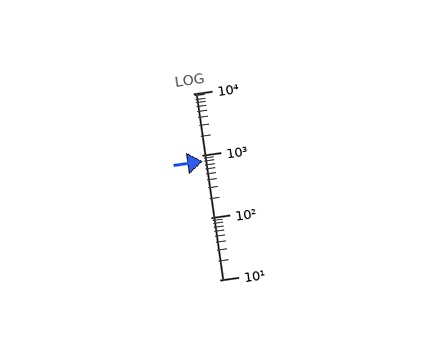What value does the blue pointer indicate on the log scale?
The pointer indicates approximately 800.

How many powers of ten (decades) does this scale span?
The scale spans 3 decades, from 10 to 10000.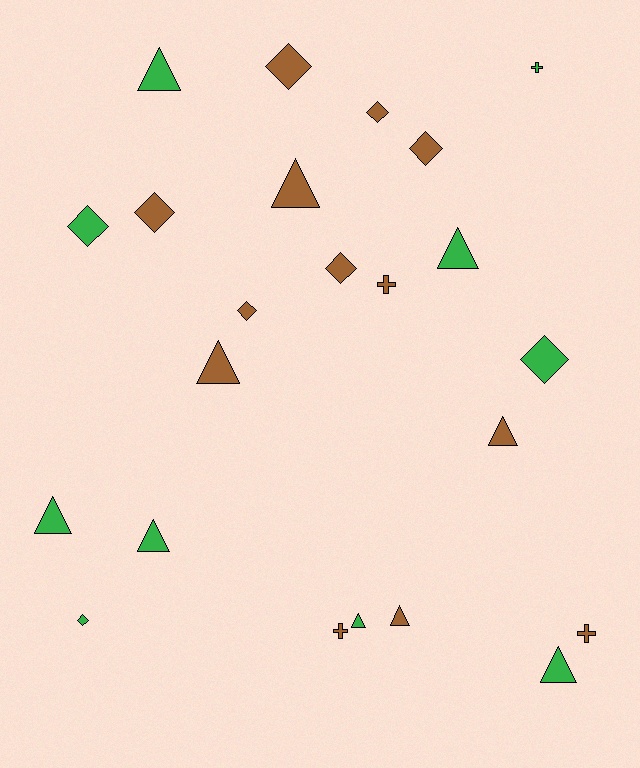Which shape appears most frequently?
Triangle, with 10 objects.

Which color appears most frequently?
Brown, with 13 objects.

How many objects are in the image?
There are 23 objects.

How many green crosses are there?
There is 1 green cross.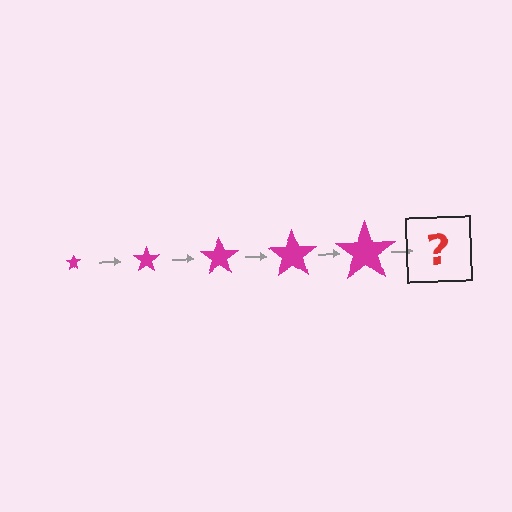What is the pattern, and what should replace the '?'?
The pattern is that the star gets progressively larger each step. The '?' should be a magenta star, larger than the previous one.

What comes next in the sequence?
The next element should be a magenta star, larger than the previous one.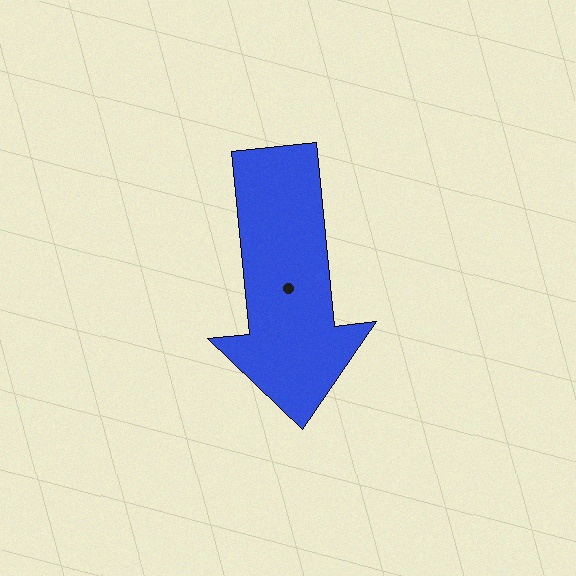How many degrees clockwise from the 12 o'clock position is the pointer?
Approximately 174 degrees.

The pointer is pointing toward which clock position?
Roughly 6 o'clock.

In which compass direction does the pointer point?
South.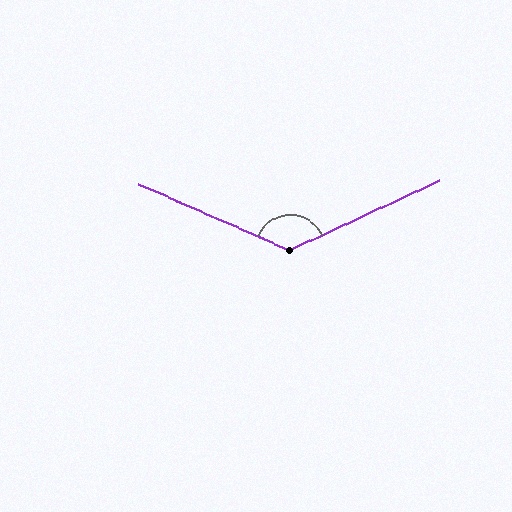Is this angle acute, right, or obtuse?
It is obtuse.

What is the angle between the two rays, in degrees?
Approximately 132 degrees.